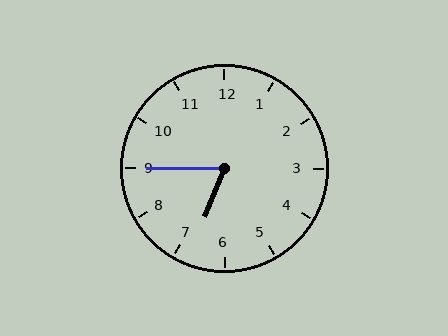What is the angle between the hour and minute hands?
Approximately 68 degrees.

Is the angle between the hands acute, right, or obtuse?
It is acute.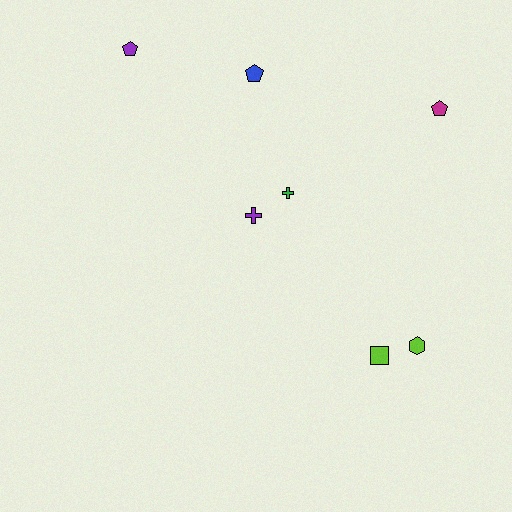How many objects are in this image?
There are 7 objects.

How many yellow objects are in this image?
There are no yellow objects.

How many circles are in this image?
There are no circles.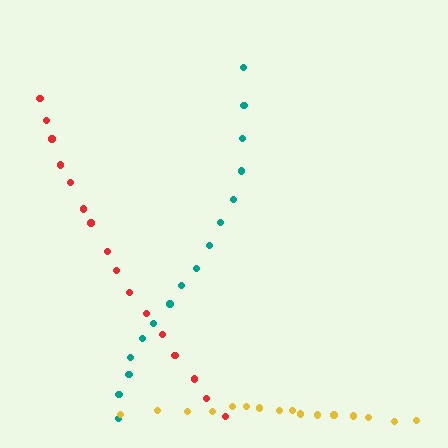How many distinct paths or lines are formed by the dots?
There are 3 distinct paths.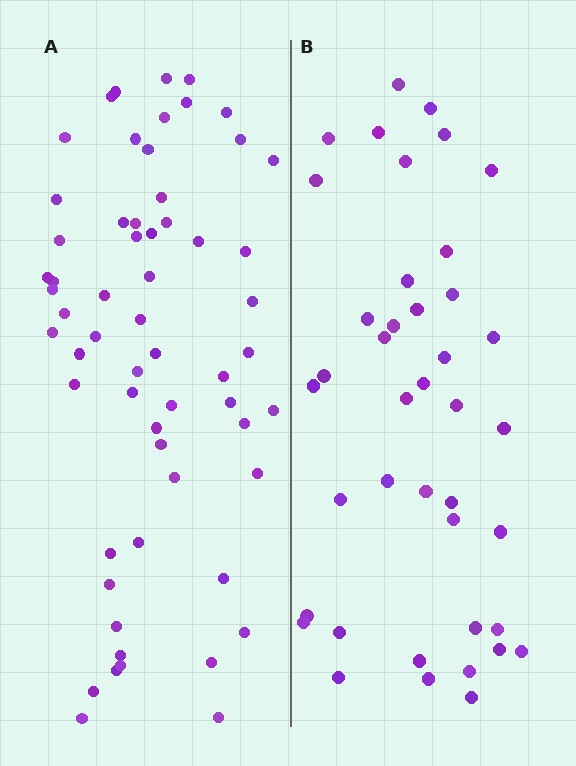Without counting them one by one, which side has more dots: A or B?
Region A (the left region) has more dots.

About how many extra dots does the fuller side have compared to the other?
Region A has approximately 20 more dots than region B.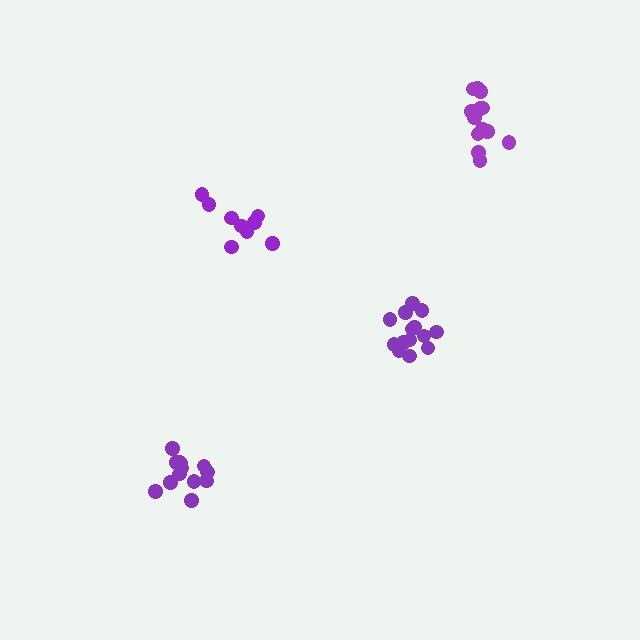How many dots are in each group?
Group 1: 9 dots, Group 2: 13 dots, Group 3: 14 dots, Group 4: 13 dots (49 total).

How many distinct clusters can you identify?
There are 4 distinct clusters.